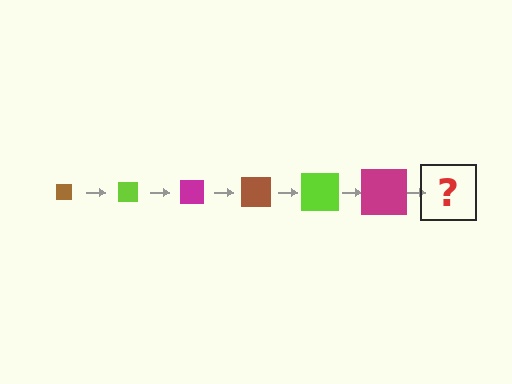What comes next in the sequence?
The next element should be a brown square, larger than the previous one.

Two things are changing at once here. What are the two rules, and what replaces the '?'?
The two rules are that the square grows larger each step and the color cycles through brown, lime, and magenta. The '?' should be a brown square, larger than the previous one.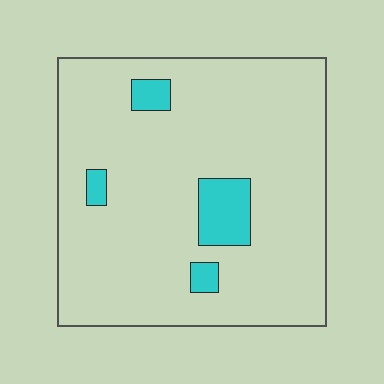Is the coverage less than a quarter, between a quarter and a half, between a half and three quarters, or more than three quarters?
Less than a quarter.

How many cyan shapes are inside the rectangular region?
4.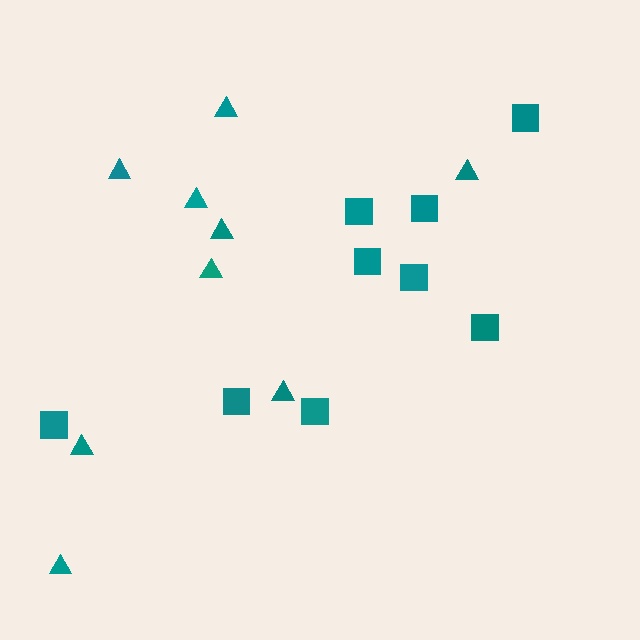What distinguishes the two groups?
There are 2 groups: one group of triangles (9) and one group of squares (9).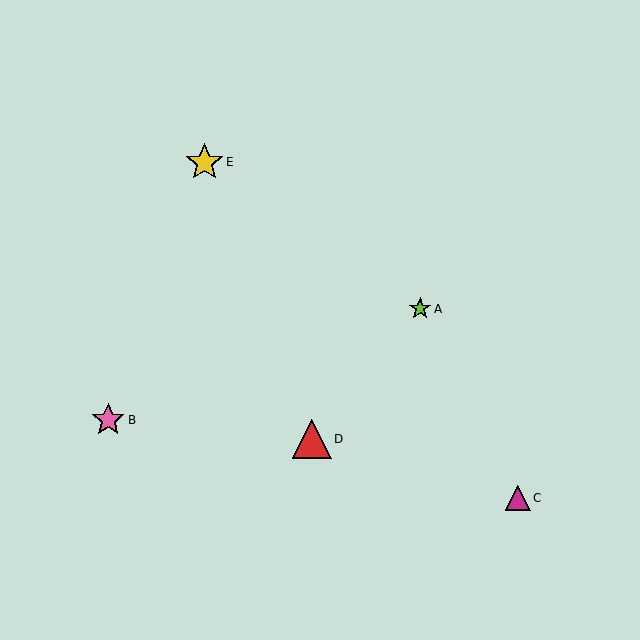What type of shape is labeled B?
Shape B is a pink star.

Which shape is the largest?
The red triangle (labeled D) is the largest.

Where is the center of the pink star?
The center of the pink star is at (108, 420).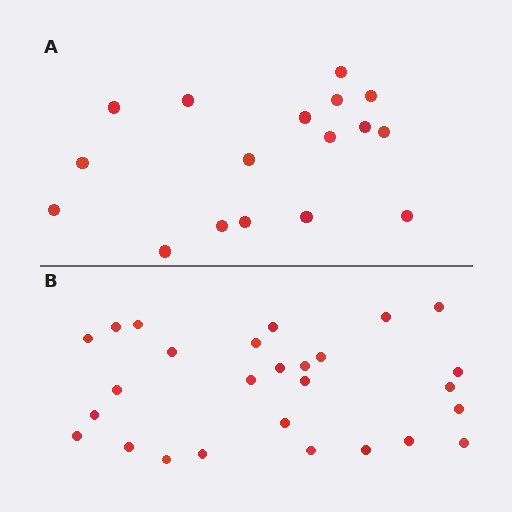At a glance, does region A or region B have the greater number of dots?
Region B (the bottom region) has more dots.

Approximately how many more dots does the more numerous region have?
Region B has roughly 10 or so more dots than region A.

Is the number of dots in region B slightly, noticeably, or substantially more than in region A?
Region B has substantially more. The ratio is roughly 1.6 to 1.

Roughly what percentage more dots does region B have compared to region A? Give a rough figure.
About 60% more.